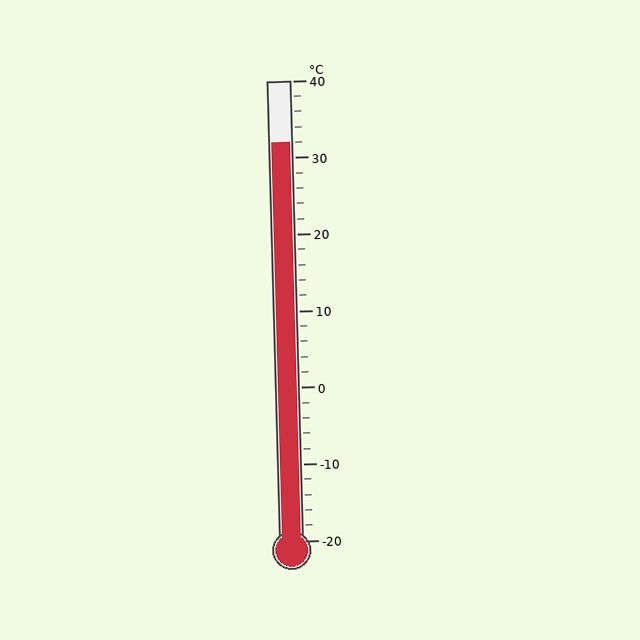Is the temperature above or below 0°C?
The temperature is above 0°C.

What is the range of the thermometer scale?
The thermometer scale ranges from -20°C to 40°C.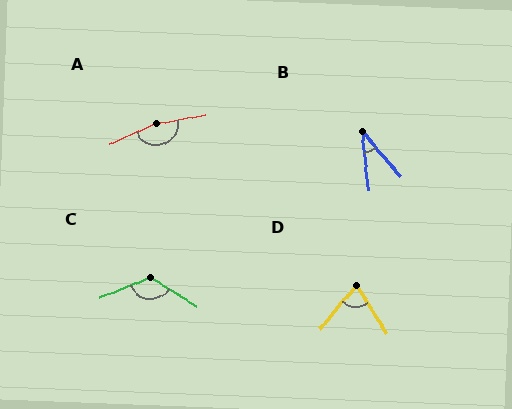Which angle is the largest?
A, at approximately 164 degrees.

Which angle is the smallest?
B, at approximately 34 degrees.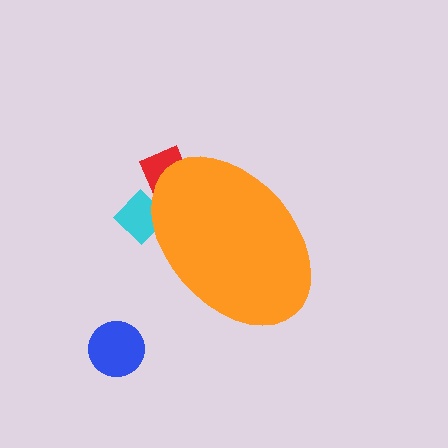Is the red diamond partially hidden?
Yes, the red diamond is partially hidden behind the orange ellipse.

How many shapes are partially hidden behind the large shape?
2 shapes are partially hidden.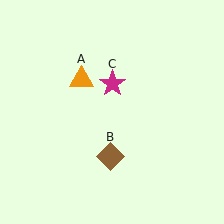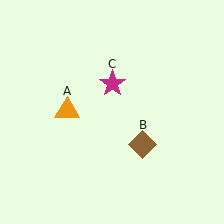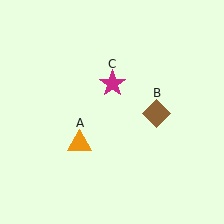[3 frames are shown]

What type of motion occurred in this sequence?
The orange triangle (object A), brown diamond (object B) rotated counterclockwise around the center of the scene.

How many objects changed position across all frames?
2 objects changed position: orange triangle (object A), brown diamond (object B).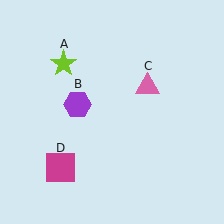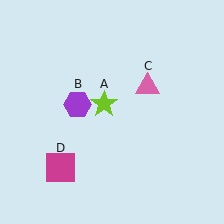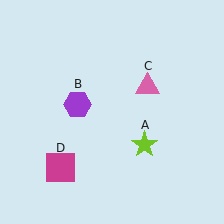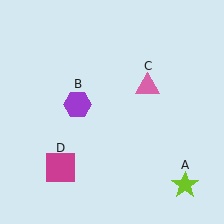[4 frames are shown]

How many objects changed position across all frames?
1 object changed position: lime star (object A).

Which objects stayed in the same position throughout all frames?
Purple hexagon (object B) and pink triangle (object C) and magenta square (object D) remained stationary.